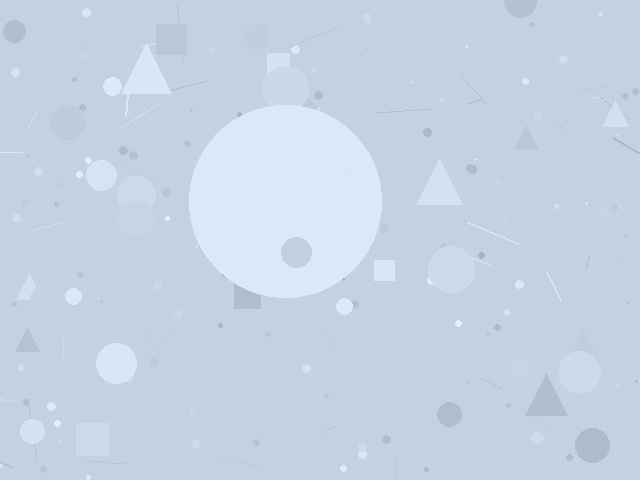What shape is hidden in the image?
A circle is hidden in the image.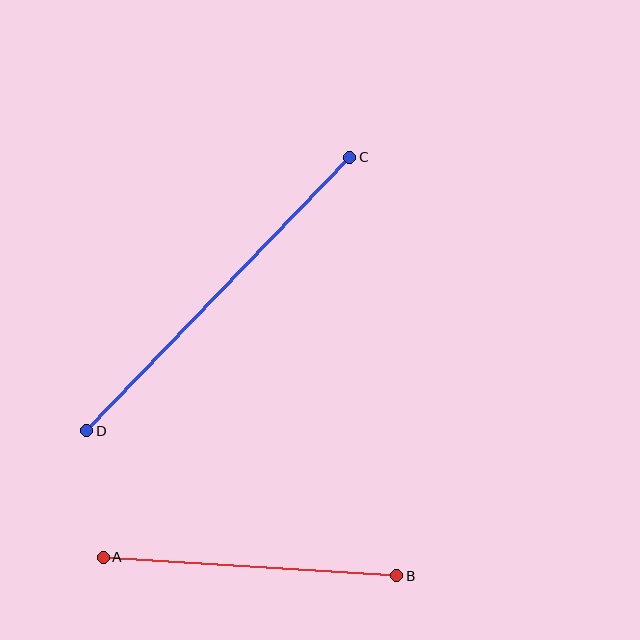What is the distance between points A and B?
The distance is approximately 294 pixels.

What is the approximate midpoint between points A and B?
The midpoint is at approximately (250, 566) pixels.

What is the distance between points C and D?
The distance is approximately 380 pixels.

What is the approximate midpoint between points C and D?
The midpoint is at approximately (218, 294) pixels.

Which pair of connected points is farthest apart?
Points C and D are farthest apart.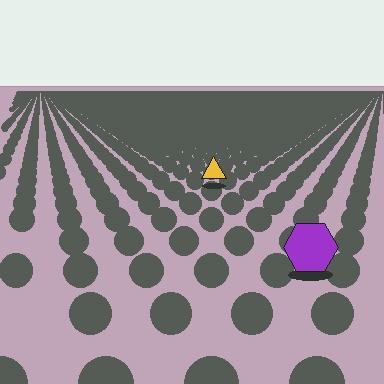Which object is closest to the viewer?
The purple hexagon is closest. The texture marks near it are larger and more spread out.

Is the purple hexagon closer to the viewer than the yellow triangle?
Yes. The purple hexagon is closer — you can tell from the texture gradient: the ground texture is coarser near it.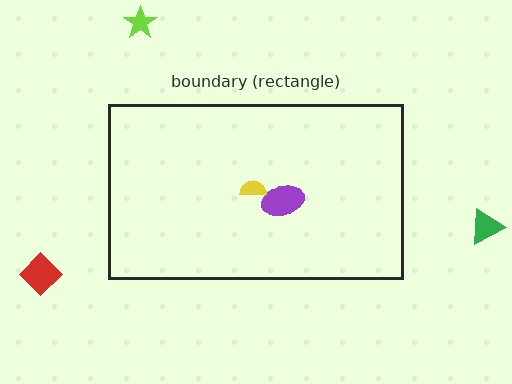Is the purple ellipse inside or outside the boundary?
Inside.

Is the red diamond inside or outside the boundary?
Outside.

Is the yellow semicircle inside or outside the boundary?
Inside.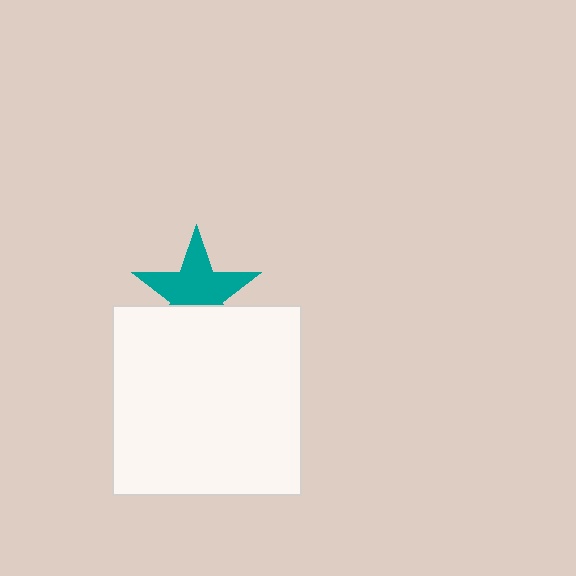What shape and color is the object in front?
The object in front is a white square.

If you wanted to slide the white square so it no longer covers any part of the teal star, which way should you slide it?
Slide it down — that is the most direct way to separate the two shapes.